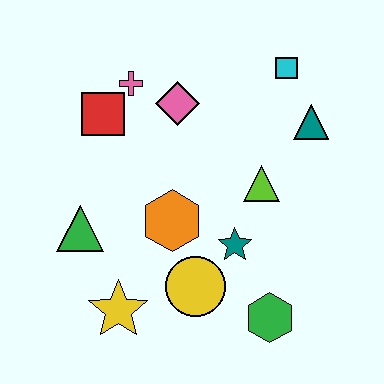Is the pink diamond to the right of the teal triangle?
No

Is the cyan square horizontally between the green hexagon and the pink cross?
No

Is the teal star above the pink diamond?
No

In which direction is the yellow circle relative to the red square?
The yellow circle is below the red square.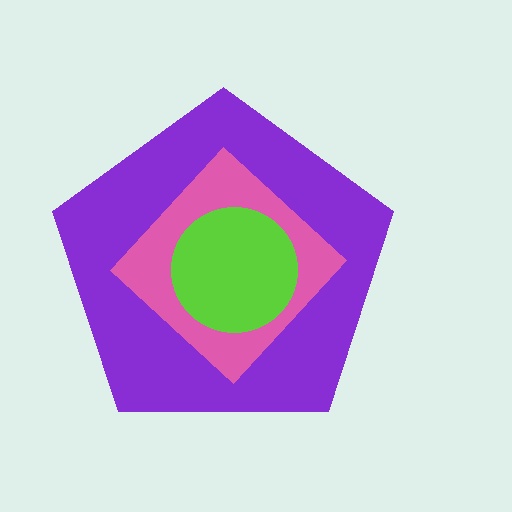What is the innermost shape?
The lime circle.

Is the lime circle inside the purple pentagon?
Yes.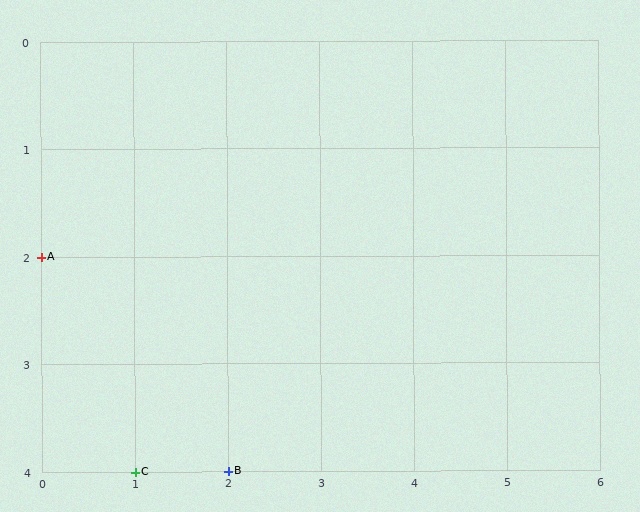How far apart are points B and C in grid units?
Points B and C are 1 column apart.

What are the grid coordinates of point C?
Point C is at grid coordinates (1, 4).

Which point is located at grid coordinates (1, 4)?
Point C is at (1, 4).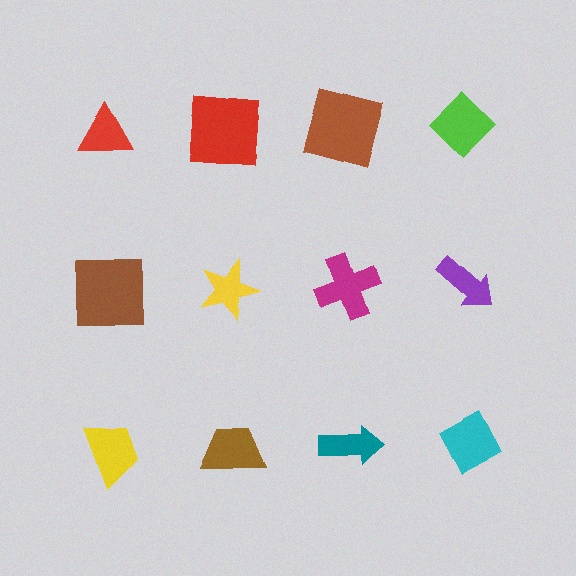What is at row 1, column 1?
A red triangle.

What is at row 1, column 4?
A lime diamond.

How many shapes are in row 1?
4 shapes.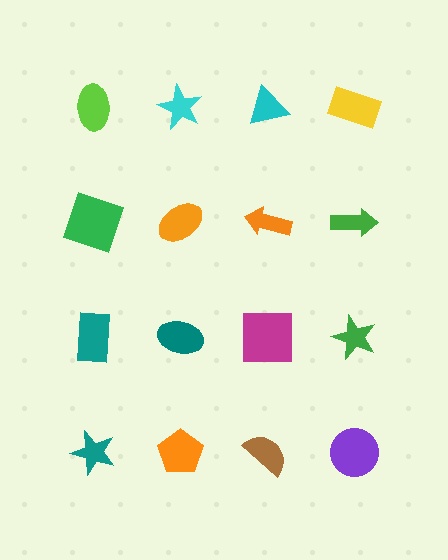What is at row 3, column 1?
A teal rectangle.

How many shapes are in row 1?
4 shapes.